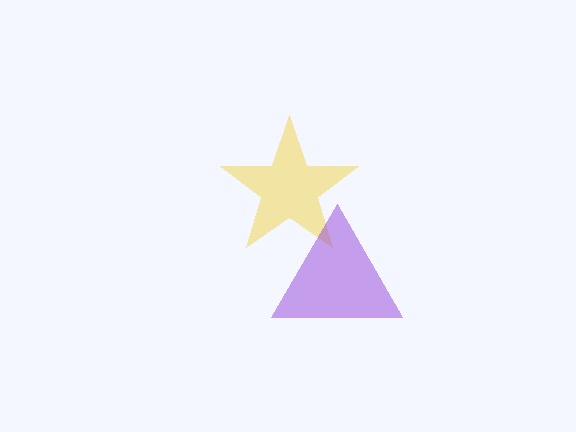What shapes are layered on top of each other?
The layered shapes are: a yellow star, a purple triangle.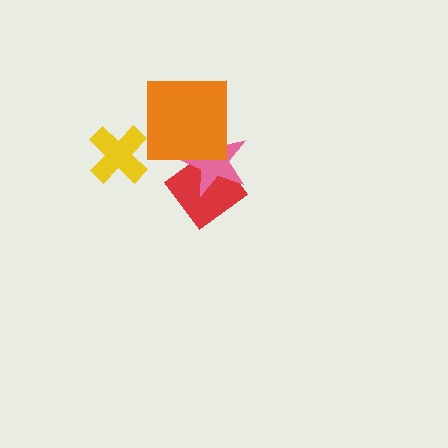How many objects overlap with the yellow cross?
0 objects overlap with the yellow cross.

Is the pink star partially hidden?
Yes, it is partially covered by another shape.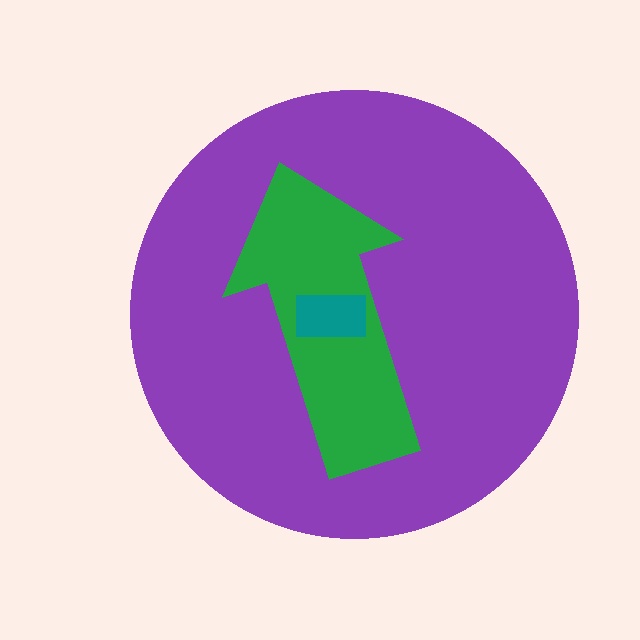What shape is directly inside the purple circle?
The green arrow.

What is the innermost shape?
The teal rectangle.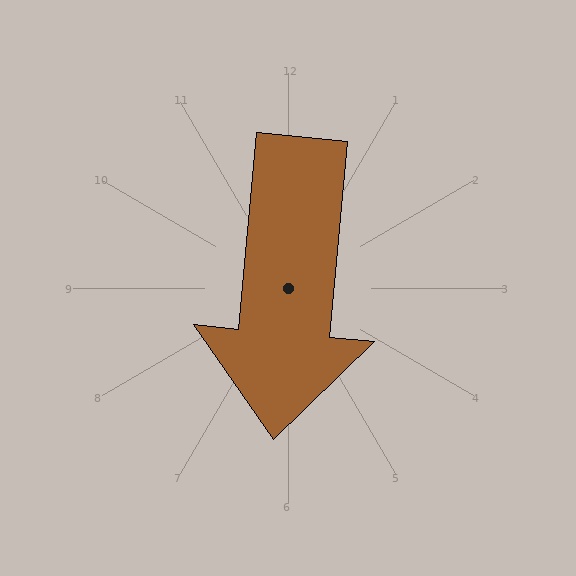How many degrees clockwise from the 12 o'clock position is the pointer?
Approximately 185 degrees.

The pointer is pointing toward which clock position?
Roughly 6 o'clock.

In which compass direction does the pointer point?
South.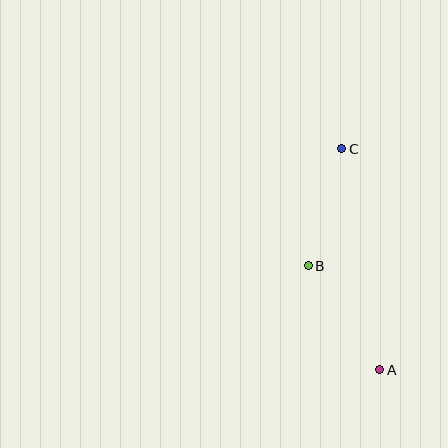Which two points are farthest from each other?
Points A and C are farthest from each other.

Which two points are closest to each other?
Points B and C are closest to each other.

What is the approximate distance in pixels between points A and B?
The distance between A and B is approximately 126 pixels.